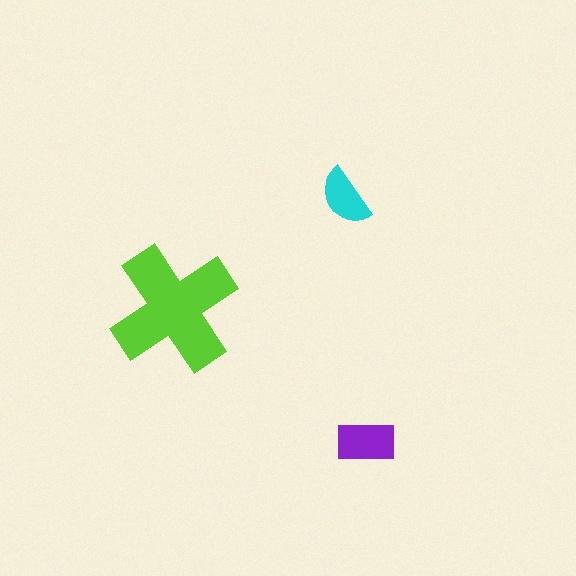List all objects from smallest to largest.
The cyan semicircle, the purple rectangle, the lime cross.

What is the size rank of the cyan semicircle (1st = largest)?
3rd.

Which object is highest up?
The cyan semicircle is topmost.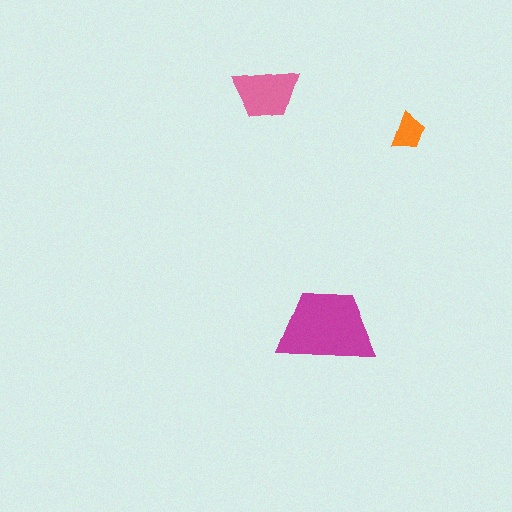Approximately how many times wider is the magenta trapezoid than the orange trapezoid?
About 2.5 times wider.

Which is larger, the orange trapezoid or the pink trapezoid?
The pink one.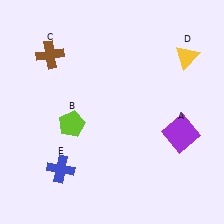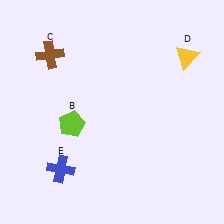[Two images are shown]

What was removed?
The purple square (A) was removed in Image 2.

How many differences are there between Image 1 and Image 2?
There is 1 difference between the two images.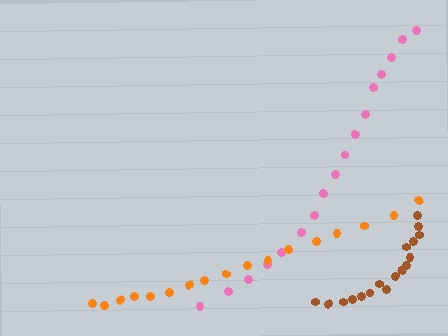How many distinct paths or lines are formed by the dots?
There are 3 distinct paths.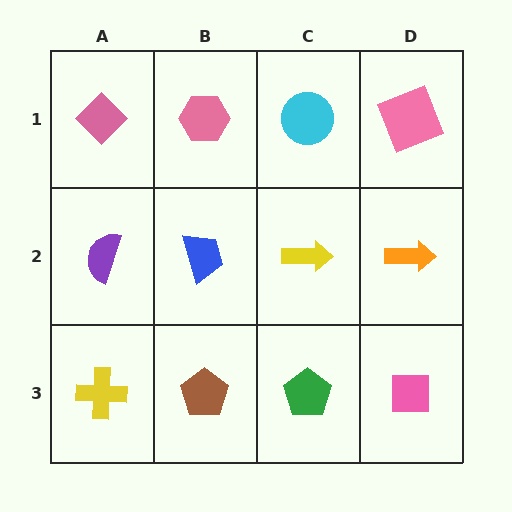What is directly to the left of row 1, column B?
A pink diamond.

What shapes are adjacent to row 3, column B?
A blue trapezoid (row 2, column B), a yellow cross (row 3, column A), a green pentagon (row 3, column C).